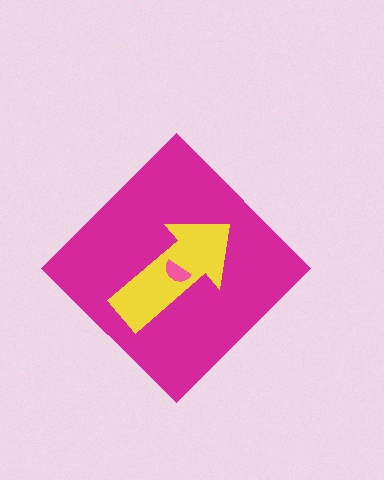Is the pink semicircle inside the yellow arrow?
Yes.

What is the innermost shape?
The pink semicircle.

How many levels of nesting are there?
3.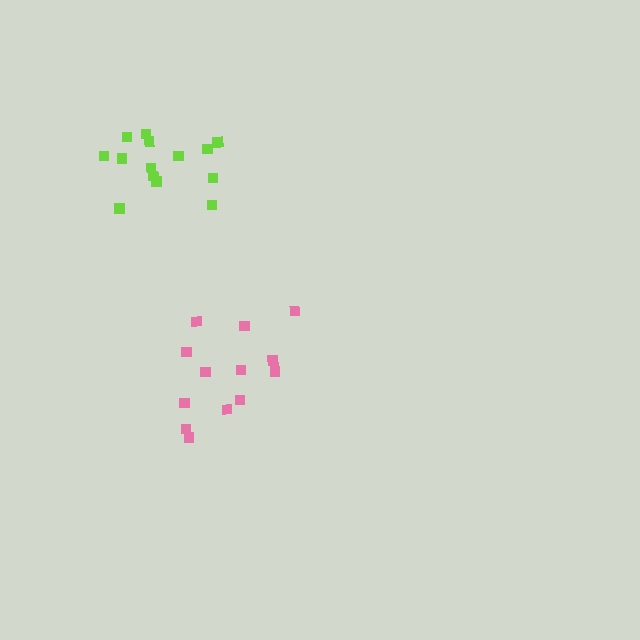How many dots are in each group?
Group 1: 13 dots, Group 2: 14 dots (27 total).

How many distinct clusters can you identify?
There are 2 distinct clusters.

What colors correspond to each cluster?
The clusters are colored: pink, lime.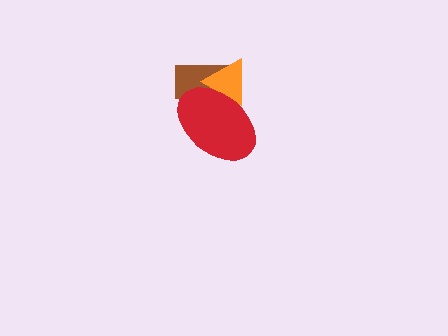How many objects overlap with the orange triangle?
2 objects overlap with the orange triangle.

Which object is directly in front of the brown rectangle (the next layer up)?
The orange triangle is directly in front of the brown rectangle.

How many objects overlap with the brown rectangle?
2 objects overlap with the brown rectangle.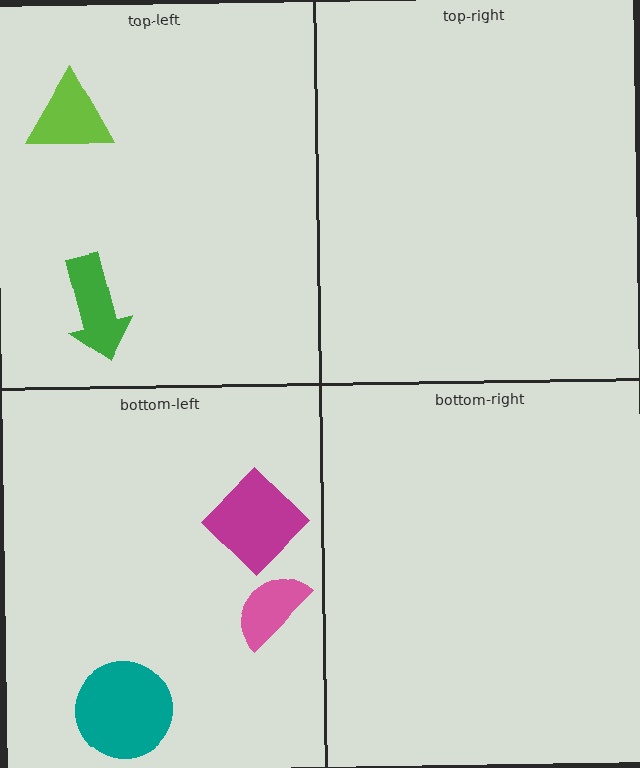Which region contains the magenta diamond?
The bottom-left region.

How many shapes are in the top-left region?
2.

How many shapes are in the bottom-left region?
3.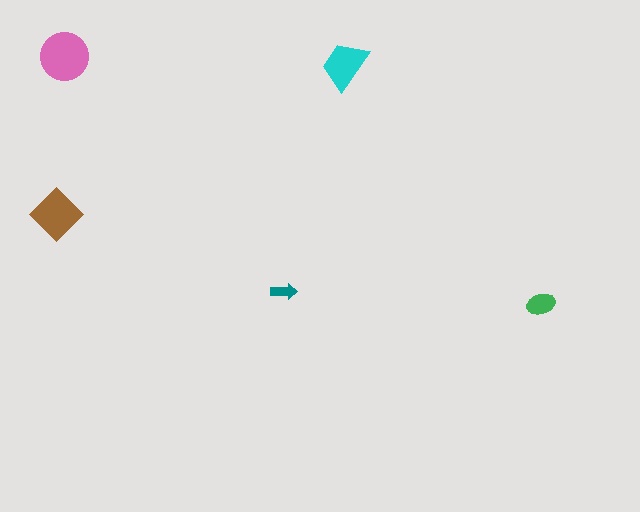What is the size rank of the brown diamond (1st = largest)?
2nd.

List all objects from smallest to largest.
The teal arrow, the green ellipse, the cyan trapezoid, the brown diamond, the pink circle.